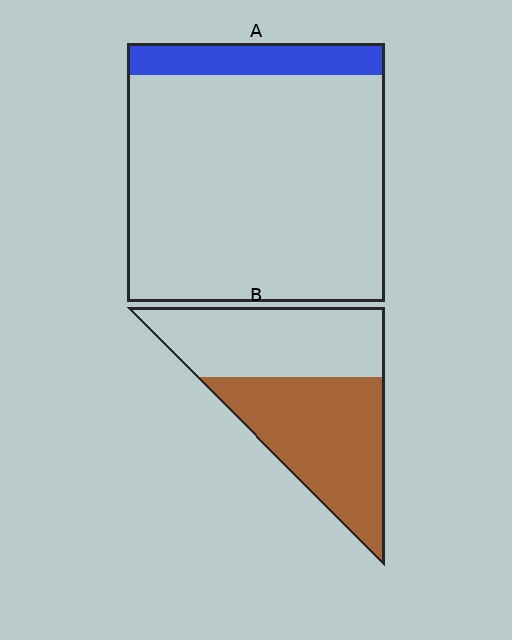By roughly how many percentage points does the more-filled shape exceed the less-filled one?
By roughly 40 percentage points (B over A).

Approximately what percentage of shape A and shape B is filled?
A is approximately 10% and B is approximately 55%.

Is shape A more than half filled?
No.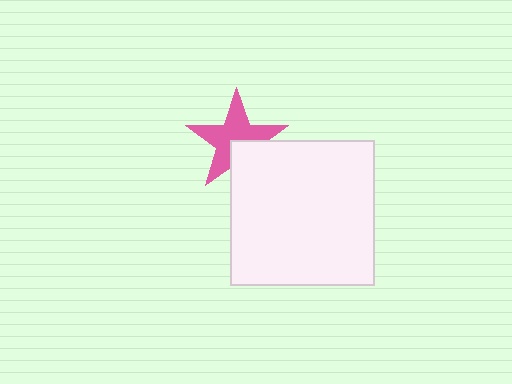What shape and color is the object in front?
The object in front is a white square.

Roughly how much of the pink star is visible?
Most of it is visible (roughly 69%).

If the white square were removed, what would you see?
You would see the complete pink star.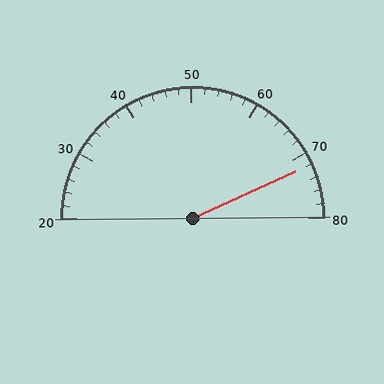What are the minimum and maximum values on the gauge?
The gauge ranges from 20 to 80.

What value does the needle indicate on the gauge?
The needle indicates approximately 72.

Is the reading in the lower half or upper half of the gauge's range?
The reading is in the upper half of the range (20 to 80).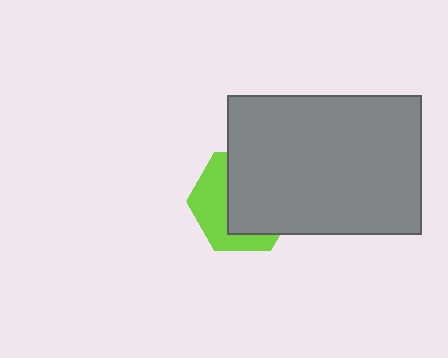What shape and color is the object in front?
The object in front is a gray rectangle.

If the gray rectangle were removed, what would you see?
You would see the complete lime hexagon.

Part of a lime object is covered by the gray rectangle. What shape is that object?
It is a hexagon.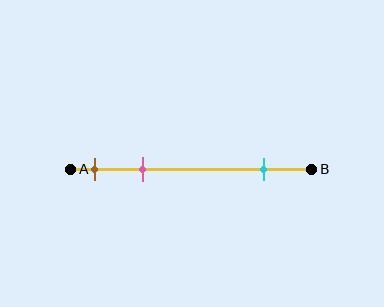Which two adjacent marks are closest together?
The brown and pink marks are the closest adjacent pair.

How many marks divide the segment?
There are 3 marks dividing the segment.